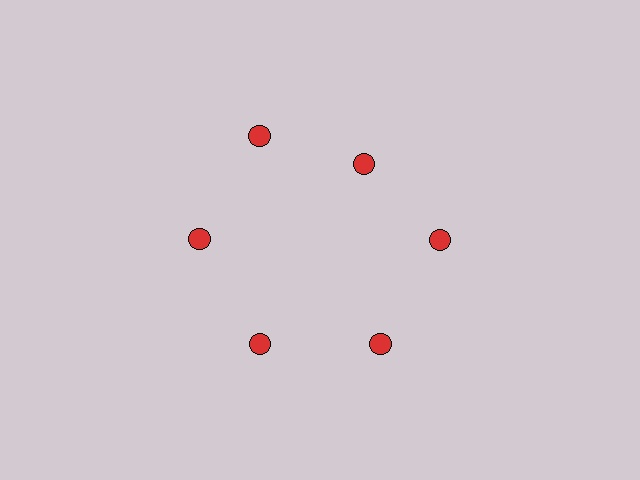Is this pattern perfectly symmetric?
No. The 6 red circles are arranged in a ring, but one element near the 1 o'clock position is pulled inward toward the center, breaking the 6-fold rotational symmetry.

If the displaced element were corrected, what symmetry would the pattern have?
It would have 6-fold rotational symmetry — the pattern would map onto itself every 60 degrees.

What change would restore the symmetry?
The symmetry would be restored by moving it outward, back onto the ring so that all 6 circles sit at equal angles and equal distance from the center.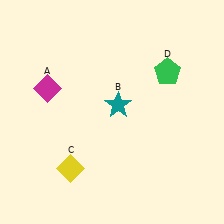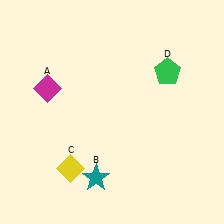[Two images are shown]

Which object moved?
The teal star (B) moved down.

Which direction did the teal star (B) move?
The teal star (B) moved down.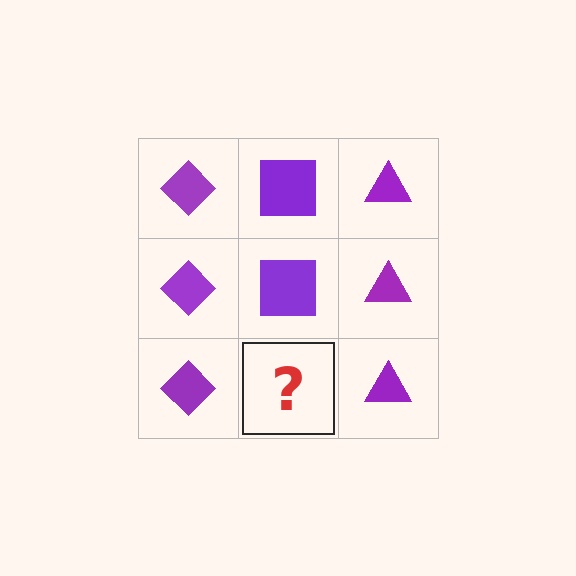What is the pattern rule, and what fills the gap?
The rule is that each column has a consistent shape. The gap should be filled with a purple square.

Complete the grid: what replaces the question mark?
The question mark should be replaced with a purple square.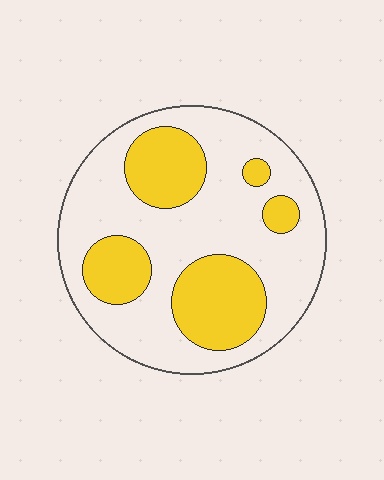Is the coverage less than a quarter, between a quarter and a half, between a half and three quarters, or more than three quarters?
Between a quarter and a half.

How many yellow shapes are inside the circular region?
5.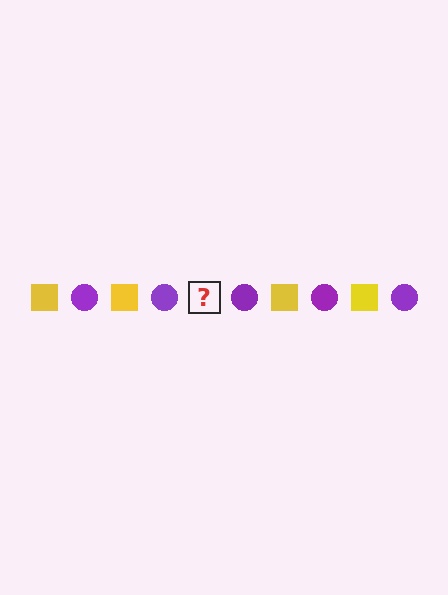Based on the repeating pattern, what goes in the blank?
The blank should be a yellow square.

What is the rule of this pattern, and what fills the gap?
The rule is that the pattern alternates between yellow square and purple circle. The gap should be filled with a yellow square.